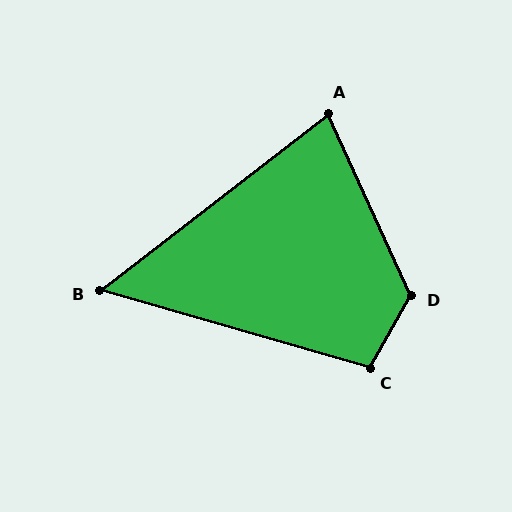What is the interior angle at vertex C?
Approximately 103 degrees (obtuse).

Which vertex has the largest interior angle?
D, at approximately 126 degrees.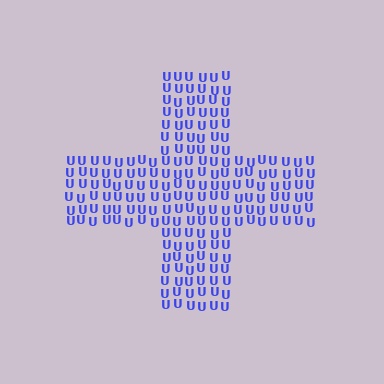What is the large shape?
The large shape is a cross.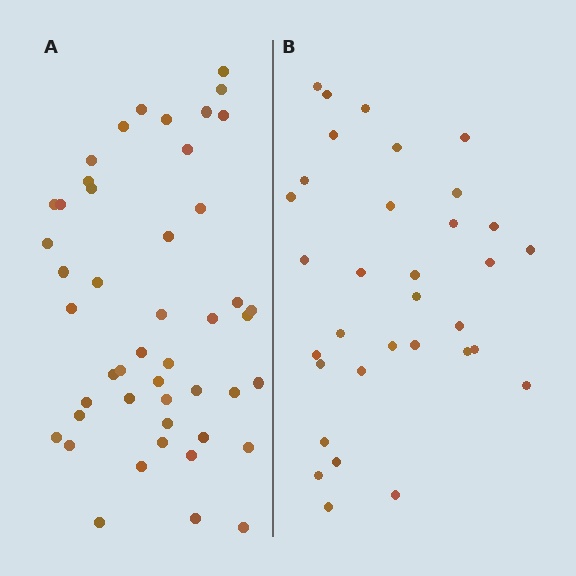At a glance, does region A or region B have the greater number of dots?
Region A (the left region) has more dots.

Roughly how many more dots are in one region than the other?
Region A has approximately 15 more dots than region B.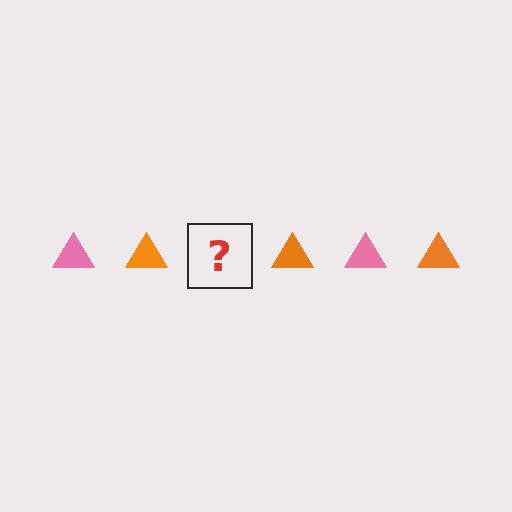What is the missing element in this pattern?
The missing element is a pink triangle.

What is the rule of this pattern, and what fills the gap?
The rule is that the pattern cycles through pink, orange triangles. The gap should be filled with a pink triangle.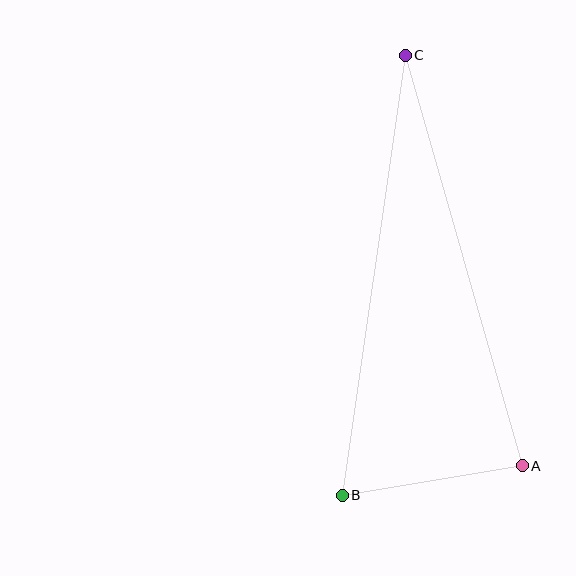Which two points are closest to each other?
Points A and B are closest to each other.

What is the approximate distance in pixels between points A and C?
The distance between A and C is approximately 427 pixels.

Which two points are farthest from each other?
Points B and C are farthest from each other.